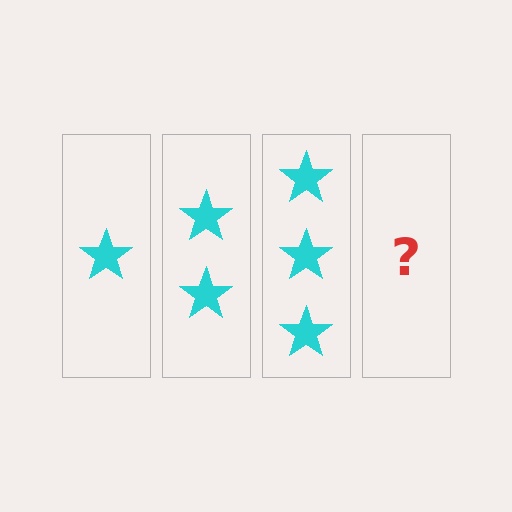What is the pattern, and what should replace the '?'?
The pattern is that each step adds one more star. The '?' should be 4 stars.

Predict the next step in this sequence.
The next step is 4 stars.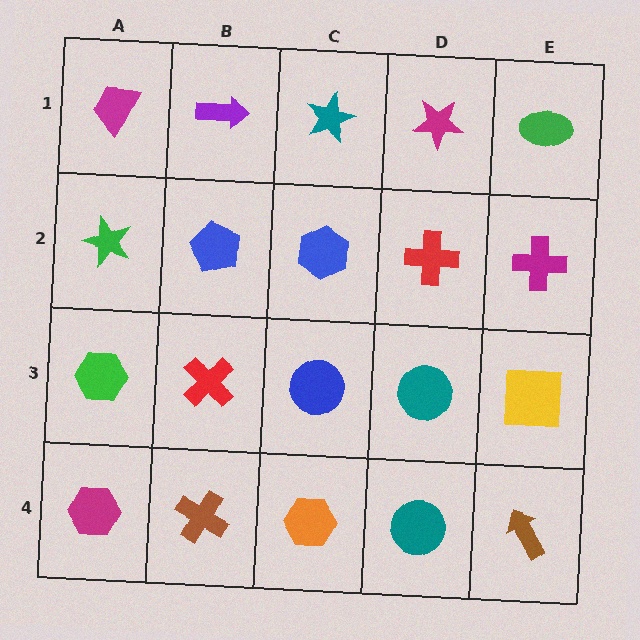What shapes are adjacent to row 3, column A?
A green star (row 2, column A), a magenta hexagon (row 4, column A), a red cross (row 3, column B).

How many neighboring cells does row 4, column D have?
3.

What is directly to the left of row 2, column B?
A green star.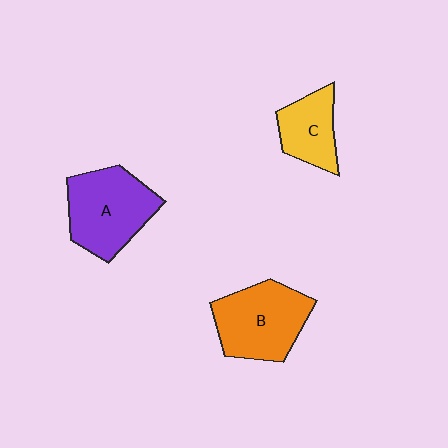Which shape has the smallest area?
Shape C (yellow).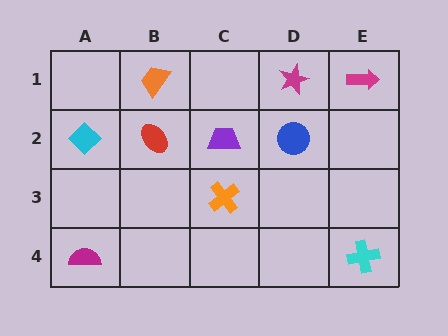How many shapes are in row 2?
4 shapes.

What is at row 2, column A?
A cyan diamond.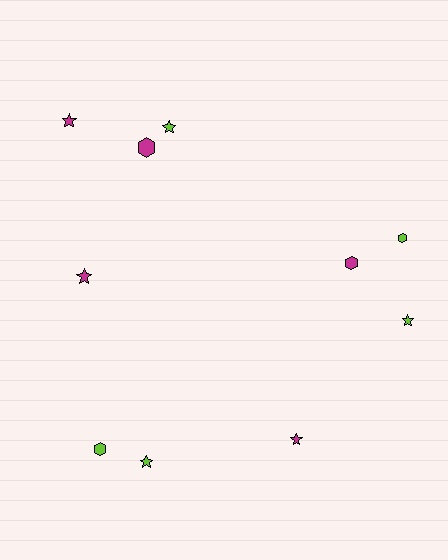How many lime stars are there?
There are 3 lime stars.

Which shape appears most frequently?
Star, with 6 objects.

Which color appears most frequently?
Magenta, with 5 objects.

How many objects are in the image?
There are 10 objects.